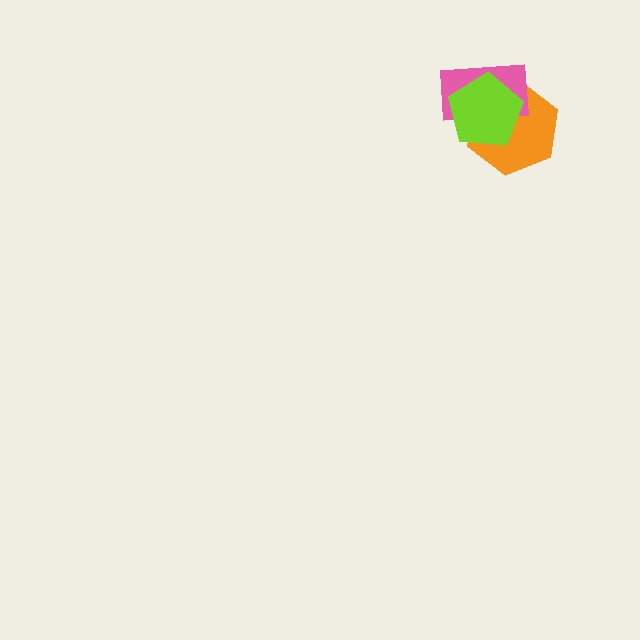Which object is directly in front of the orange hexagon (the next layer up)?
The pink rectangle is directly in front of the orange hexagon.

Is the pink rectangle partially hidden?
Yes, it is partially covered by another shape.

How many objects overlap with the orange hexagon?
2 objects overlap with the orange hexagon.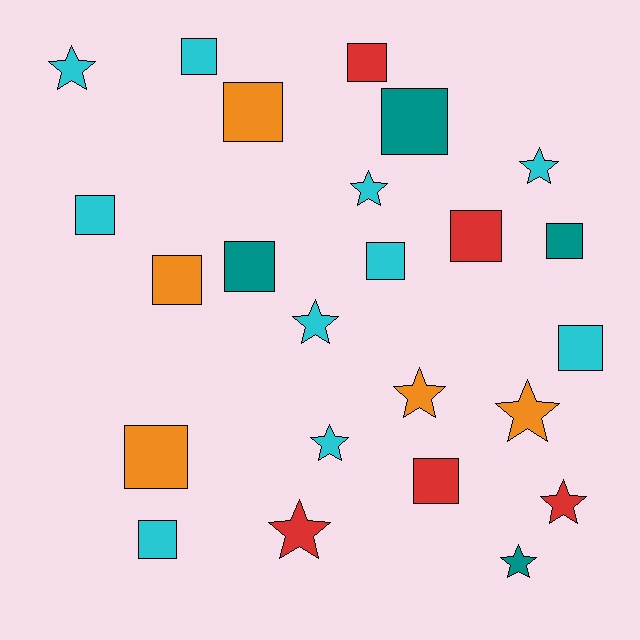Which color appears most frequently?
Cyan, with 10 objects.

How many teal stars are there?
There is 1 teal star.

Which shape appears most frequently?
Square, with 14 objects.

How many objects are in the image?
There are 24 objects.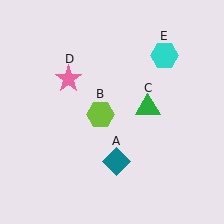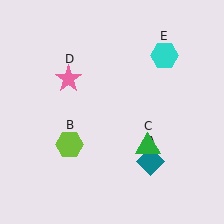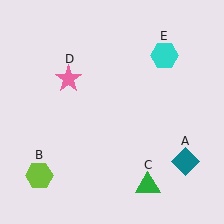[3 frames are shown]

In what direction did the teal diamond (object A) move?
The teal diamond (object A) moved right.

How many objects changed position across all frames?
3 objects changed position: teal diamond (object A), lime hexagon (object B), green triangle (object C).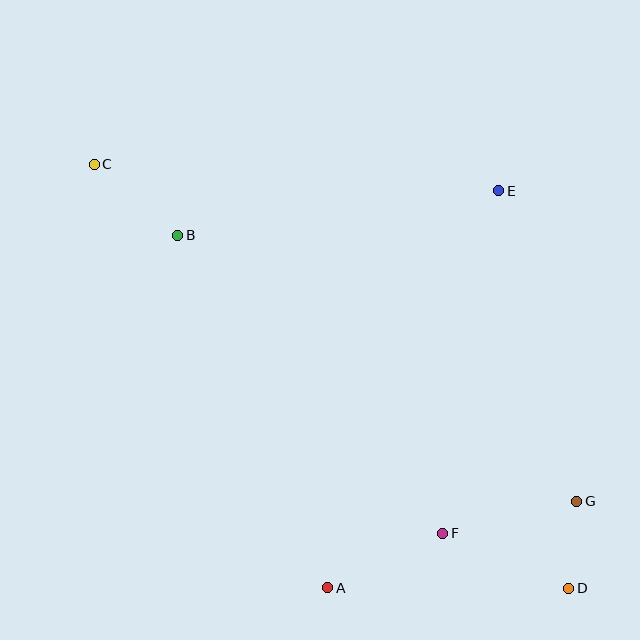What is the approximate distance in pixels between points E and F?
The distance between E and F is approximately 347 pixels.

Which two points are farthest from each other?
Points C and D are farthest from each other.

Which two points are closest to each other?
Points D and G are closest to each other.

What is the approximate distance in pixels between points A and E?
The distance between A and E is approximately 432 pixels.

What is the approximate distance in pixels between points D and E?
The distance between D and E is approximately 404 pixels.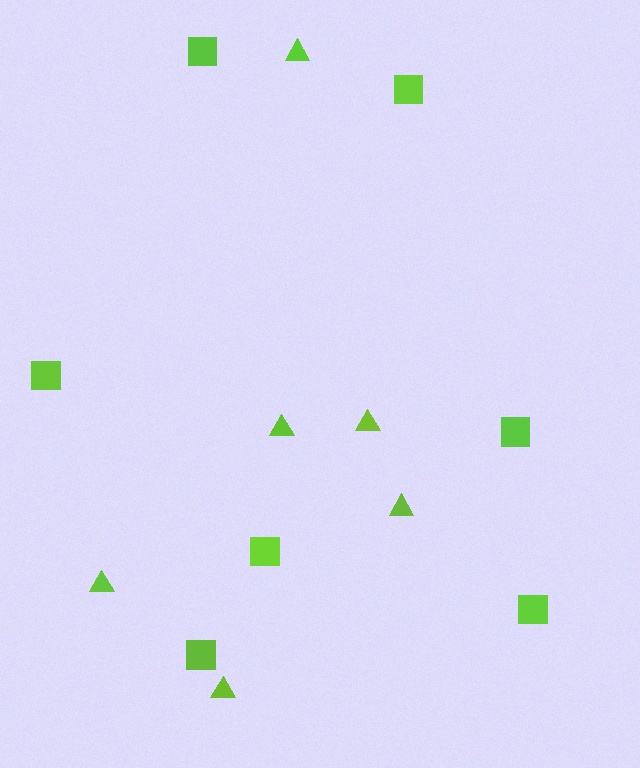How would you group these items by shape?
There are 2 groups: one group of squares (7) and one group of triangles (6).